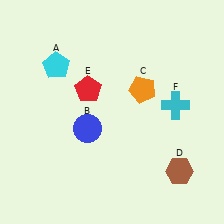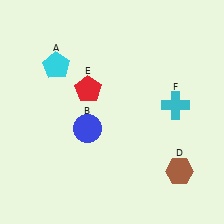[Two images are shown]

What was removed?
The orange pentagon (C) was removed in Image 2.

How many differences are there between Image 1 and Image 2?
There is 1 difference between the two images.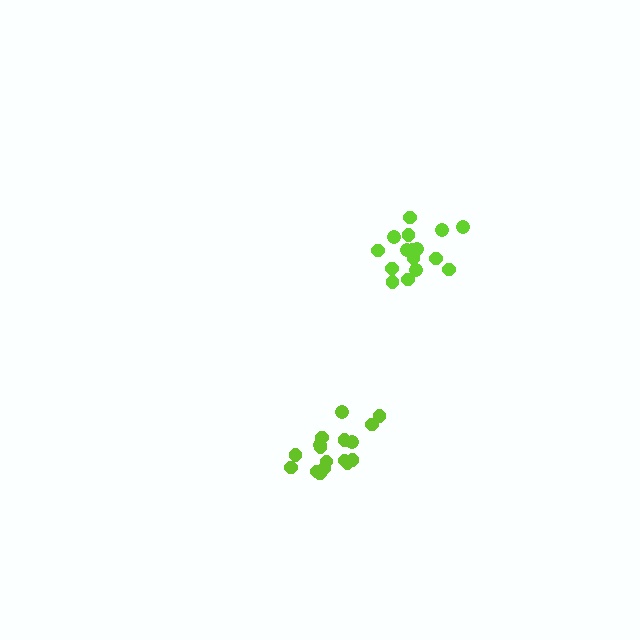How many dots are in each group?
Group 1: 16 dots, Group 2: 17 dots (33 total).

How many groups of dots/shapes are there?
There are 2 groups.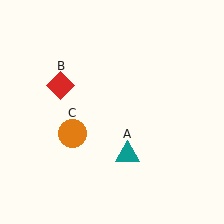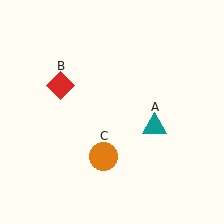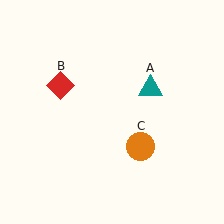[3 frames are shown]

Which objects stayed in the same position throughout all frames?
Red diamond (object B) remained stationary.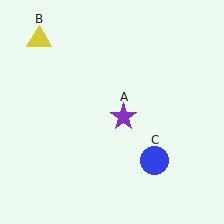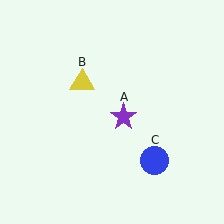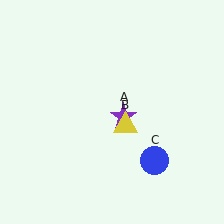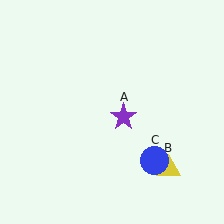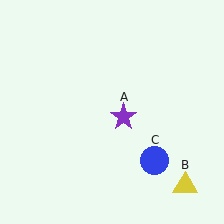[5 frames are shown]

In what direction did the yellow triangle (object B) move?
The yellow triangle (object B) moved down and to the right.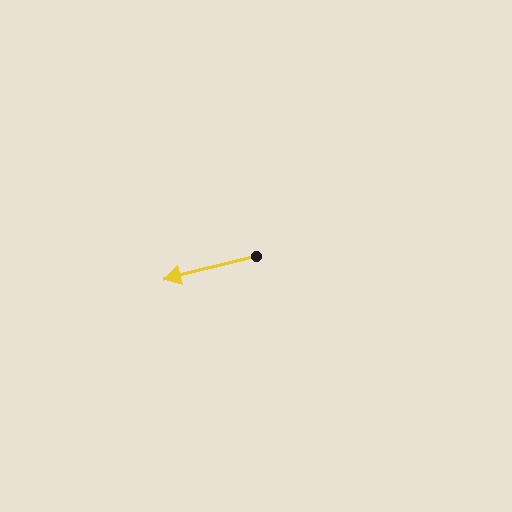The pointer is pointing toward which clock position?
Roughly 9 o'clock.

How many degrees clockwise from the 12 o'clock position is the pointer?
Approximately 256 degrees.